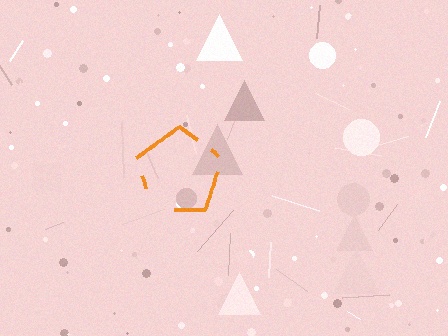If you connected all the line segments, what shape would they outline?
They would outline a pentagon.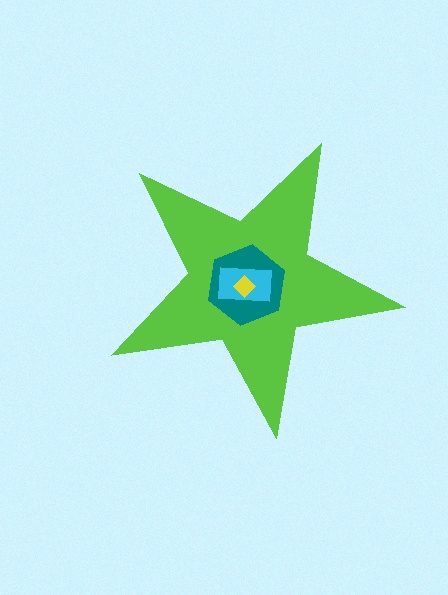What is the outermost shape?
The lime star.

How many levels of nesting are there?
4.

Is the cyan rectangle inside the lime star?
Yes.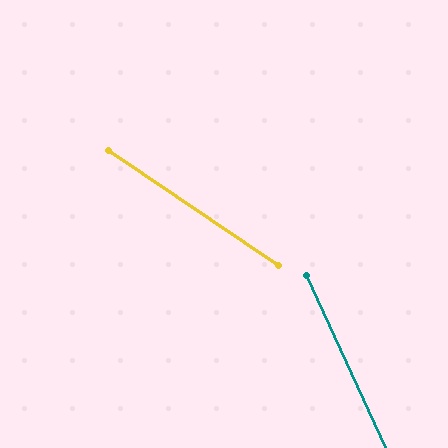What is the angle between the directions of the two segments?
Approximately 31 degrees.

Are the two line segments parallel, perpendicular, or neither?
Neither parallel nor perpendicular — they differ by about 31°.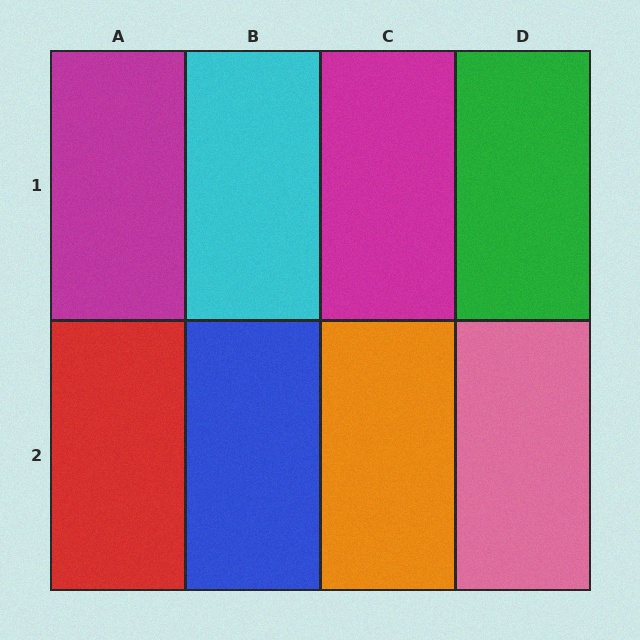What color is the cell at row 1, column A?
Magenta.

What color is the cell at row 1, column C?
Magenta.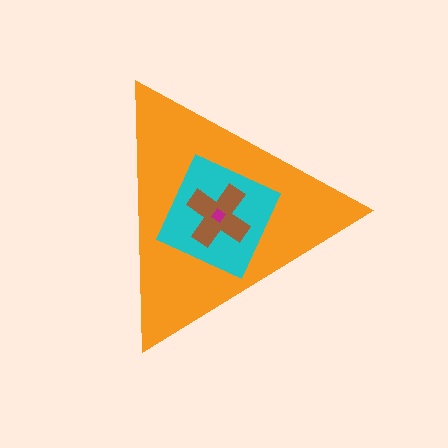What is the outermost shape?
The orange triangle.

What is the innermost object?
The magenta diamond.